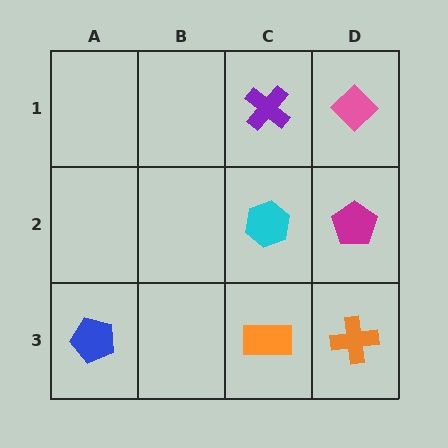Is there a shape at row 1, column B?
No, that cell is empty.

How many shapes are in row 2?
2 shapes.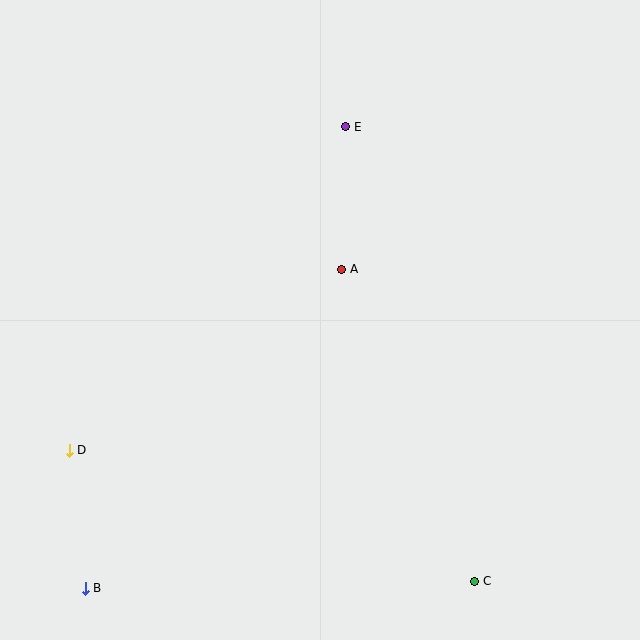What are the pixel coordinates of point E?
Point E is at (346, 127).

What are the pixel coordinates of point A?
Point A is at (342, 269).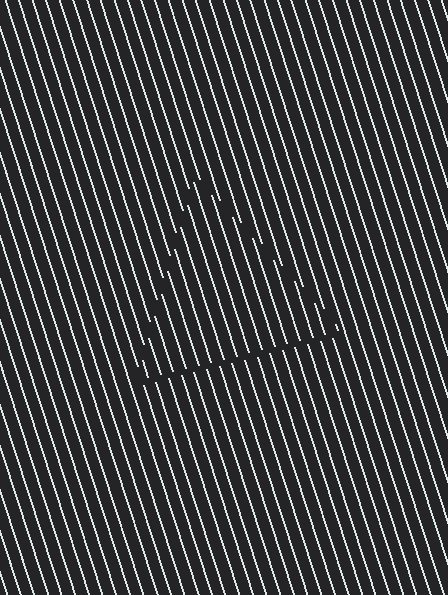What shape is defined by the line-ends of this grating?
An illusory triangle. The interior of the shape contains the same grating, shifted by half a period — the contour is defined by the phase discontinuity where line-ends from the inner and outer gratings abut.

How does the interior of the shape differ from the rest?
The interior of the shape contains the same grating, shifted by half a period — the contour is defined by the phase discontinuity where line-ends from the inner and outer gratings abut.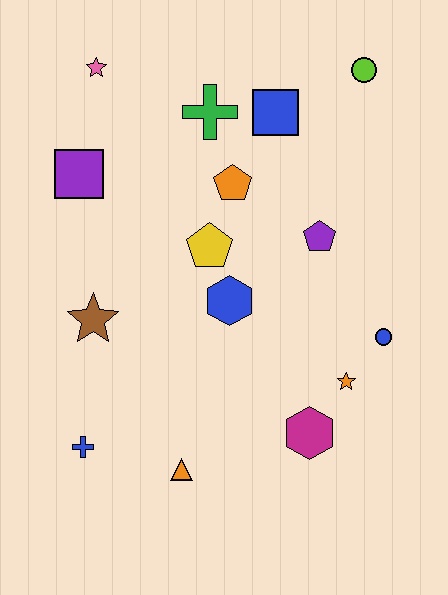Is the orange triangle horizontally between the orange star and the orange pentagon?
No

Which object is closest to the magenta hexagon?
The orange star is closest to the magenta hexagon.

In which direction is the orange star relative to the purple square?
The orange star is to the right of the purple square.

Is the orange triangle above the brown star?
No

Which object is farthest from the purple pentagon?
The blue cross is farthest from the purple pentagon.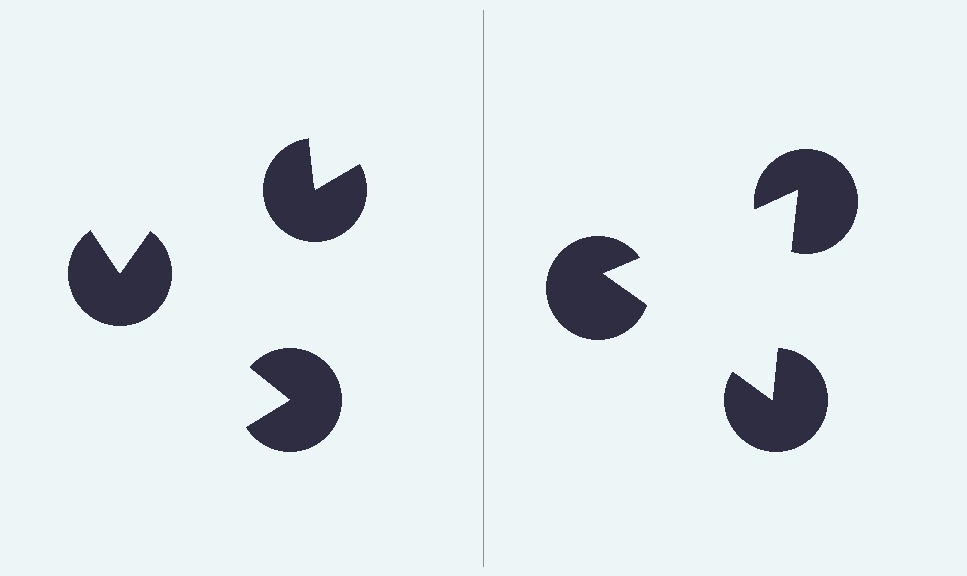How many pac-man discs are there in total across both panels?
6 — 3 on each side.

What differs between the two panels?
The pac-man discs are positioned identically on both sides; only the wedge orientations differ. On the right they align to a triangle; on the left they are misaligned.